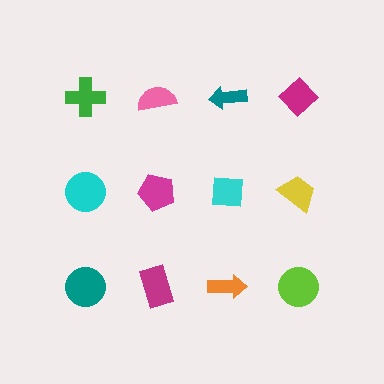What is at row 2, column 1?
A cyan circle.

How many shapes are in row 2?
4 shapes.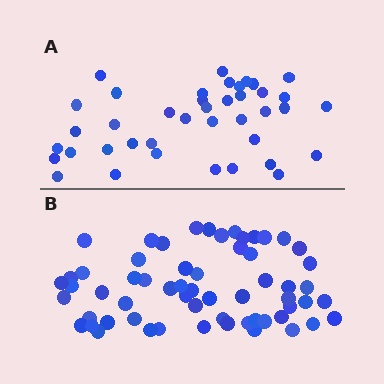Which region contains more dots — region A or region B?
Region B (the bottom region) has more dots.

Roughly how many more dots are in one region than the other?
Region B has approximately 20 more dots than region A.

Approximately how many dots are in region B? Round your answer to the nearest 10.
About 60 dots.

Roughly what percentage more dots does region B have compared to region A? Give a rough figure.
About 50% more.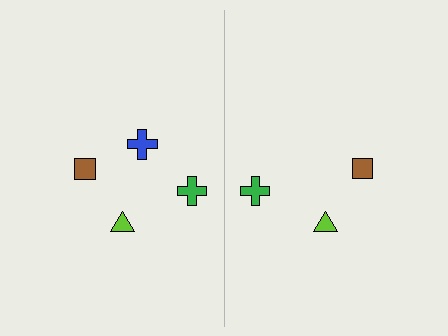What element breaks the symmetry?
A blue cross is missing from the right side.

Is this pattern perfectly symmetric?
No, the pattern is not perfectly symmetric. A blue cross is missing from the right side.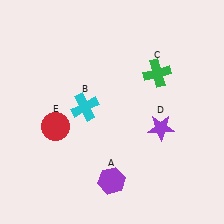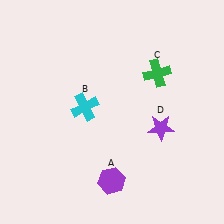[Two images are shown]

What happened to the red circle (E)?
The red circle (E) was removed in Image 2. It was in the bottom-left area of Image 1.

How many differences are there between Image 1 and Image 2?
There is 1 difference between the two images.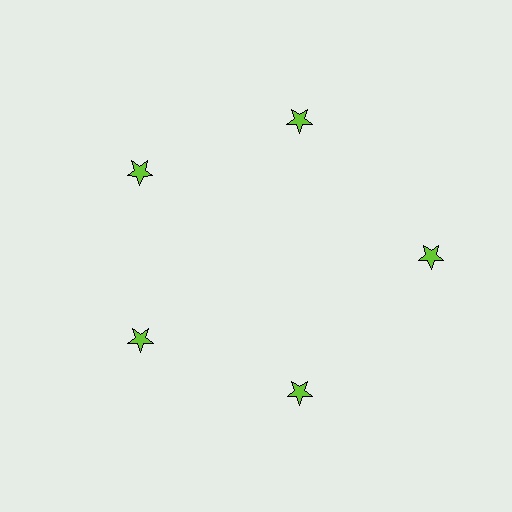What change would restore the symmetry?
The symmetry would be restored by moving it inward, back onto the ring so that all 5 stars sit at equal angles and equal distance from the center.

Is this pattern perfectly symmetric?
No. The 5 lime stars are arranged in a ring, but one element near the 3 o'clock position is pushed outward from the center, breaking the 5-fold rotational symmetry.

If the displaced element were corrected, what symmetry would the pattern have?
It would have 5-fold rotational symmetry — the pattern would map onto itself every 72 degrees.